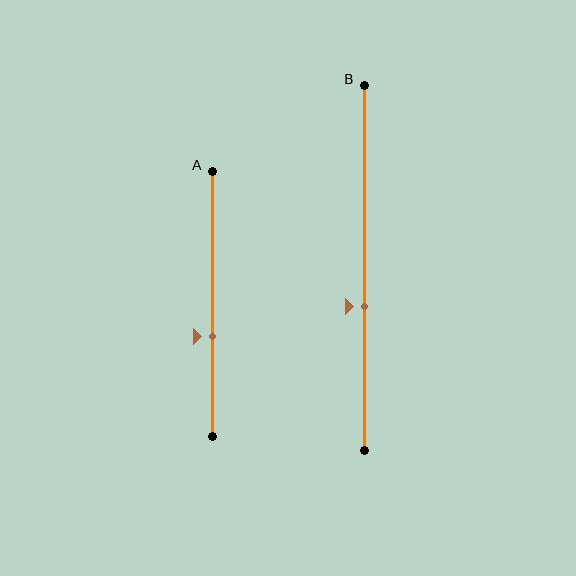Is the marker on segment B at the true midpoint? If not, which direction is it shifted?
No, the marker on segment B is shifted downward by about 10% of the segment length.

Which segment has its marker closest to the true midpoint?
Segment B has its marker closest to the true midpoint.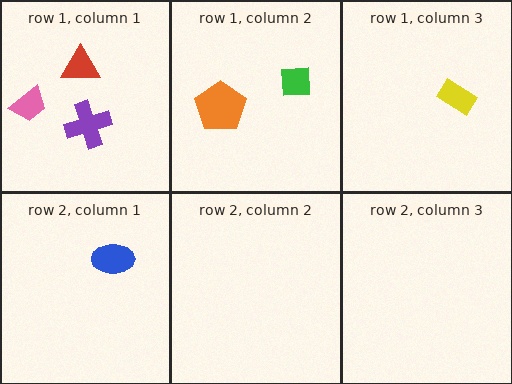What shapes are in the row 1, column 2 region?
The orange pentagon, the green square.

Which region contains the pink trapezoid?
The row 1, column 1 region.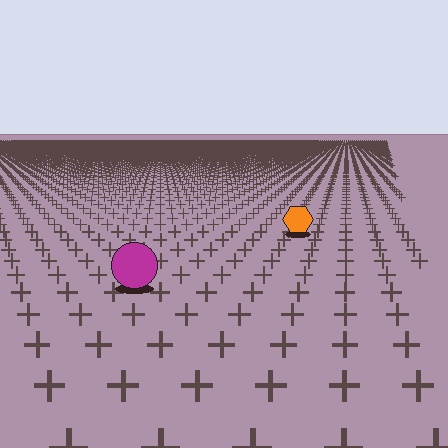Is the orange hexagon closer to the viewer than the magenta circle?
No. The magenta circle is closer — you can tell from the texture gradient: the ground texture is coarser near it.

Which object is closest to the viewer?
The magenta circle is closest. The texture marks near it are larger and more spread out.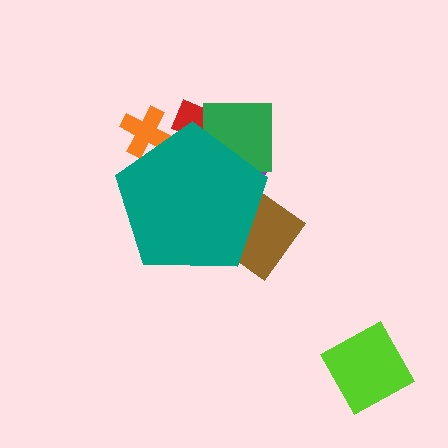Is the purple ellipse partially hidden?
Yes, the purple ellipse is partially hidden behind the teal pentagon.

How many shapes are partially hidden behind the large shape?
5 shapes are partially hidden.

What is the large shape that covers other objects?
A teal pentagon.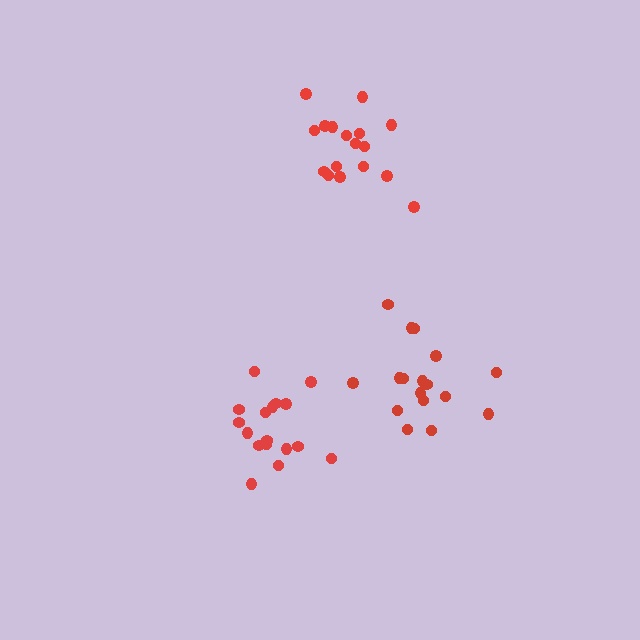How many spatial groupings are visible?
There are 3 spatial groupings.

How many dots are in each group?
Group 1: 17 dots, Group 2: 17 dots, Group 3: 17 dots (51 total).